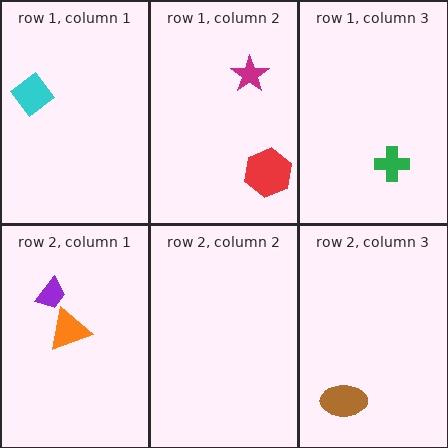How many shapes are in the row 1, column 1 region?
1.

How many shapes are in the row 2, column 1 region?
2.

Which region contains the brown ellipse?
The row 2, column 3 region.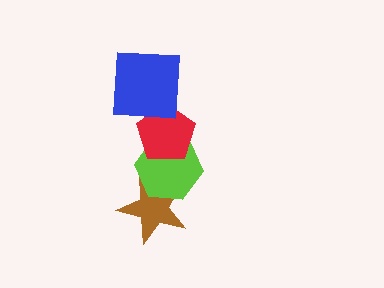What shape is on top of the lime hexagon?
The red pentagon is on top of the lime hexagon.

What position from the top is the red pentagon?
The red pentagon is 2nd from the top.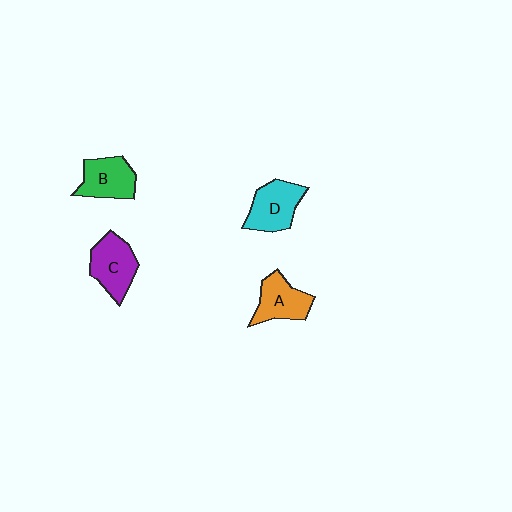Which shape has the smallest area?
Shape A (orange).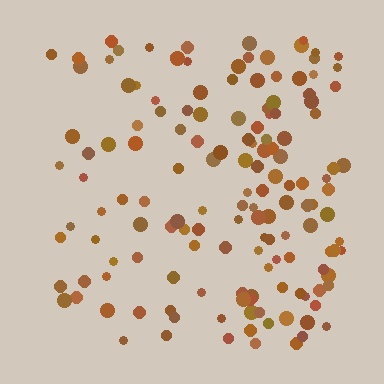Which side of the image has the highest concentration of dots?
The right.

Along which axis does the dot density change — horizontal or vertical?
Horizontal.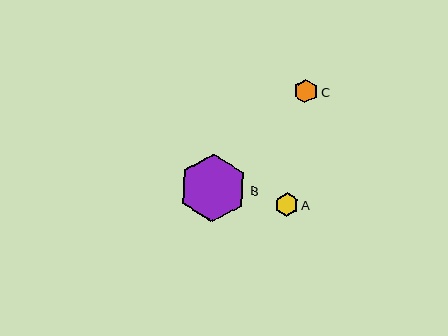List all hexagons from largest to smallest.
From largest to smallest: B, A, C.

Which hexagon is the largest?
Hexagon B is the largest with a size of approximately 68 pixels.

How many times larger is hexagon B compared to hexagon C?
Hexagon B is approximately 2.9 times the size of hexagon C.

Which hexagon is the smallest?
Hexagon C is the smallest with a size of approximately 23 pixels.